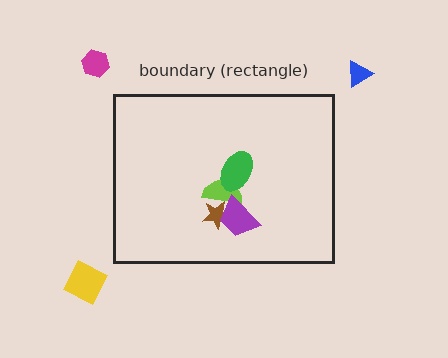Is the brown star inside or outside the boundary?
Inside.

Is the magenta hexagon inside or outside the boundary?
Outside.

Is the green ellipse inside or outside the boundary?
Inside.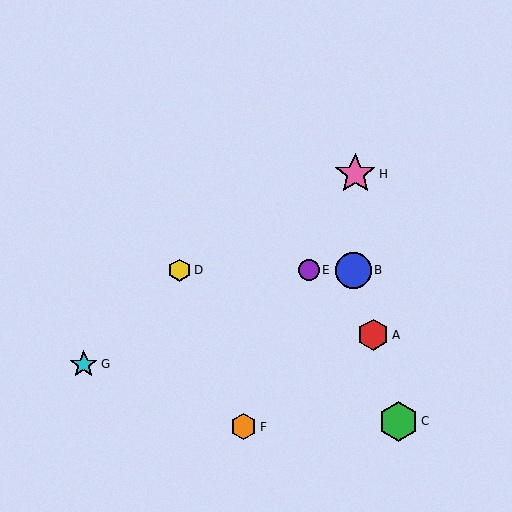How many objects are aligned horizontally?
3 objects (B, D, E) are aligned horizontally.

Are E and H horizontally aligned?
No, E is at y≈270 and H is at y≈174.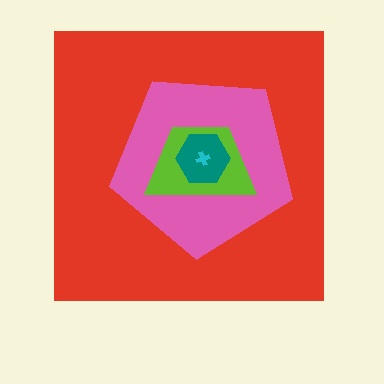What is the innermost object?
The cyan cross.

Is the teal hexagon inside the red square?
Yes.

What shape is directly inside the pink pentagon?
The lime trapezoid.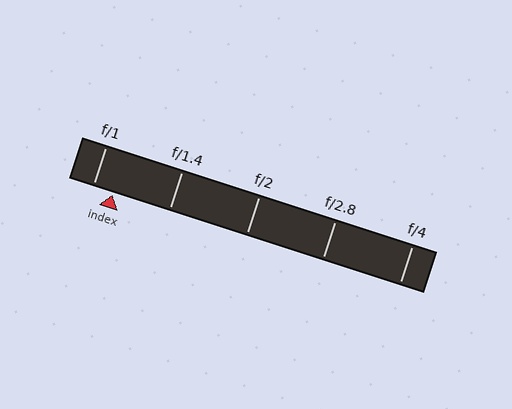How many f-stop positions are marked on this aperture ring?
There are 5 f-stop positions marked.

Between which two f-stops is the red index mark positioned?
The index mark is between f/1 and f/1.4.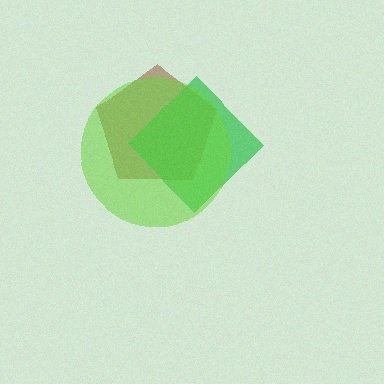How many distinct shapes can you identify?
There are 3 distinct shapes: a brown pentagon, a green diamond, a lime circle.